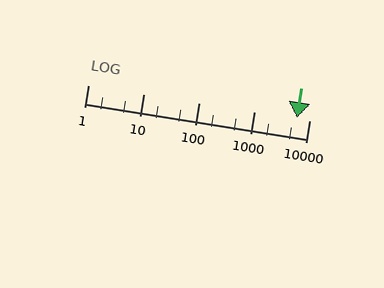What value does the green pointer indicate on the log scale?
The pointer indicates approximately 5900.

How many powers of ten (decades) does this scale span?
The scale spans 4 decades, from 1 to 10000.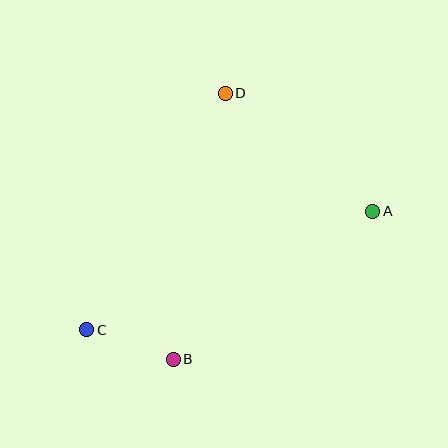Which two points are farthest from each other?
Points A and C are farthest from each other.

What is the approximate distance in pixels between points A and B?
The distance between A and B is approximately 248 pixels.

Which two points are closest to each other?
Points B and C are closest to each other.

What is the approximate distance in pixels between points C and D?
The distance between C and D is approximately 274 pixels.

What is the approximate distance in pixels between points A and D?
The distance between A and D is approximately 189 pixels.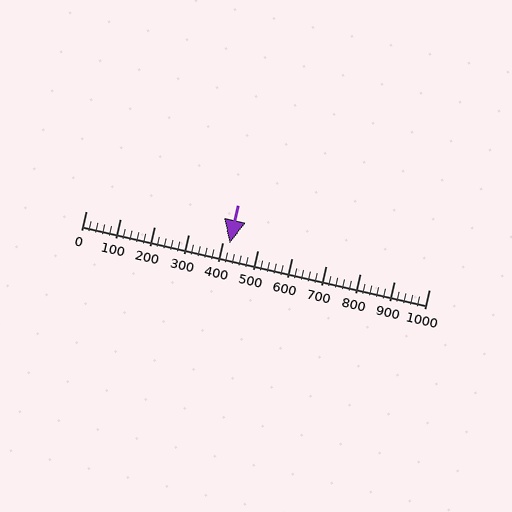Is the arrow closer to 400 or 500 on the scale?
The arrow is closer to 400.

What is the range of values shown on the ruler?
The ruler shows values from 0 to 1000.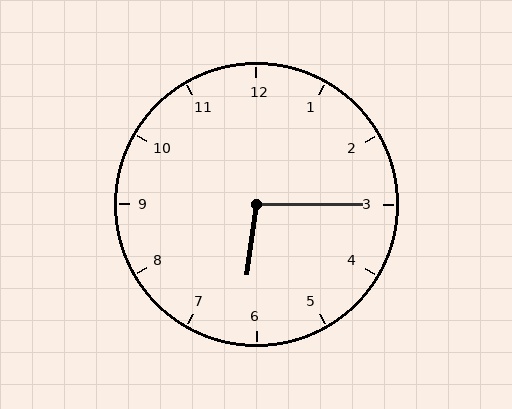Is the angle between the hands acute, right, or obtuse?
It is obtuse.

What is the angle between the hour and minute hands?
Approximately 98 degrees.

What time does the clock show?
6:15.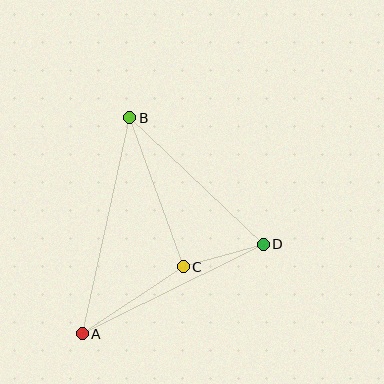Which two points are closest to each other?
Points C and D are closest to each other.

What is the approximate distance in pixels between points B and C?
The distance between B and C is approximately 158 pixels.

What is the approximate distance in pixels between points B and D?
The distance between B and D is approximately 184 pixels.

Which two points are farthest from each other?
Points A and B are farthest from each other.